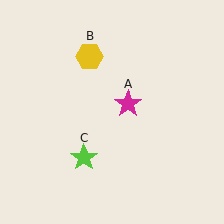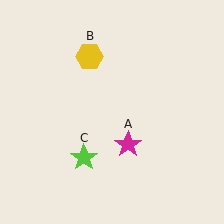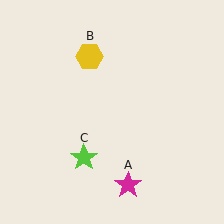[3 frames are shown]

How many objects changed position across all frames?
1 object changed position: magenta star (object A).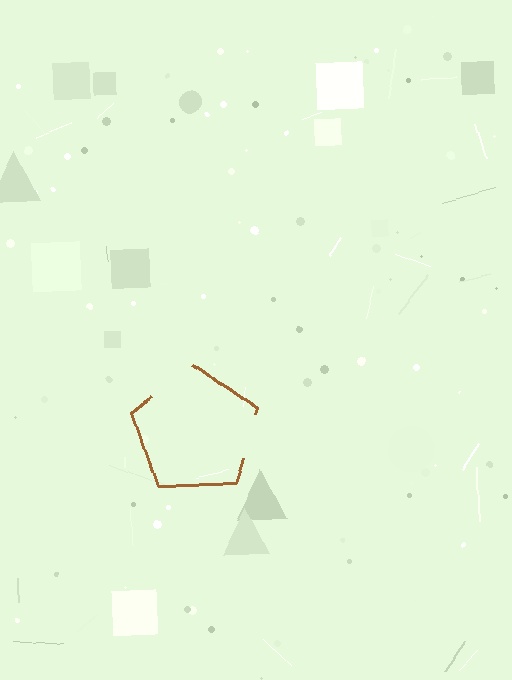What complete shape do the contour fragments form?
The contour fragments form a pentagon.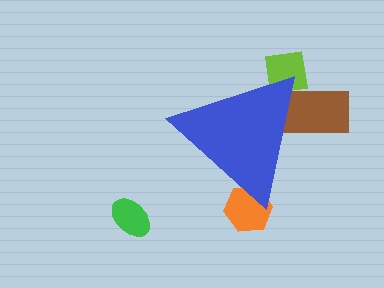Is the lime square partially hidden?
Yes, the lime square is partially hidden behind the blue triangle.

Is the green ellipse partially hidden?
No, the green ellipse is fully visible.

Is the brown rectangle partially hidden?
Yes, the brown rectangle is partially hidden behind the blue triangle.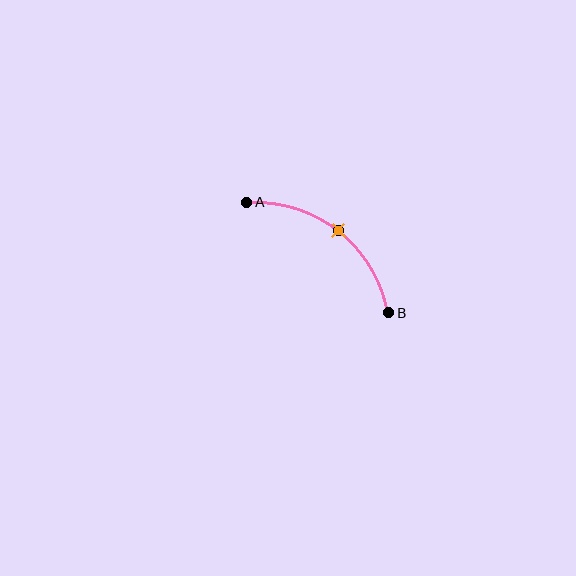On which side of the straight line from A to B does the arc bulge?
The arc bulges above and to the right of the straight line connecting A and B.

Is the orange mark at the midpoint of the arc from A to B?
Yes. The orange mark lies on the arc at equal arc-length from both A and B — it is the arc midpoint.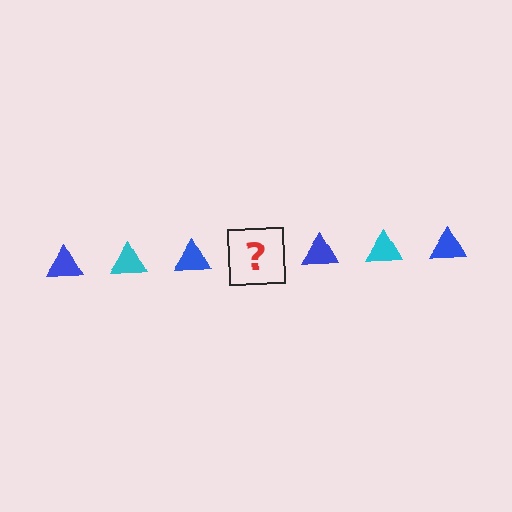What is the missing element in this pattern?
The missing element is a cyan triangle.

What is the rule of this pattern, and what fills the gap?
The rule is that the pattern cycles through blue, cyan triangles. The gap should be filled with a cyan triangle.